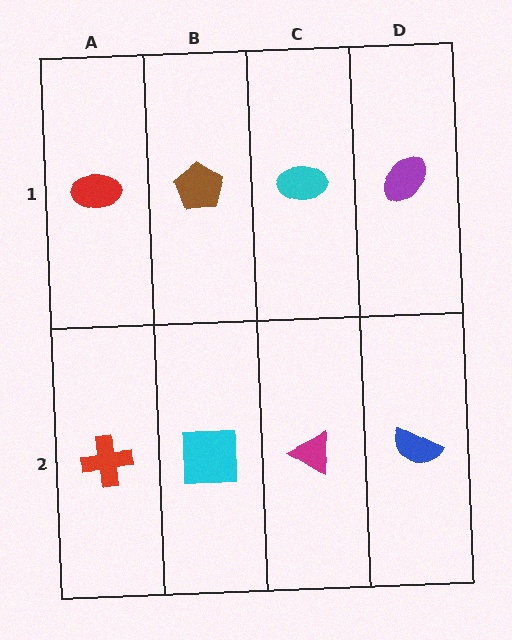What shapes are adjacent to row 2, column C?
A cyan ellipse (row 1, column C), a cyan square (row 2, column B), a blue semicircle (row 2, column D).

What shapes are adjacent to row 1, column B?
A cyan square (row 2, column B), a red ellipse (row 1, column A), a cyan ellipse (row 1, column C).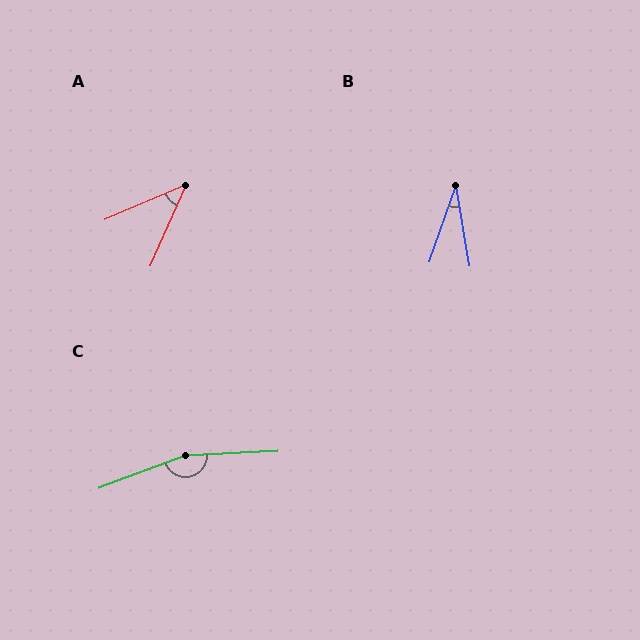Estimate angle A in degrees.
Approximately 43 degrees.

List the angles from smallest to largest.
B (28°), A (43°), C (162°).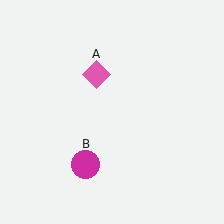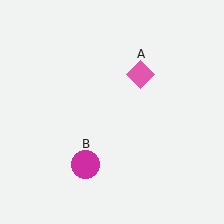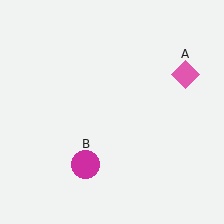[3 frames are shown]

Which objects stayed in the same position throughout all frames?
Magenta circle (object B) remained stationary.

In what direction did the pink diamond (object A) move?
The pink diamond (object A) moved right.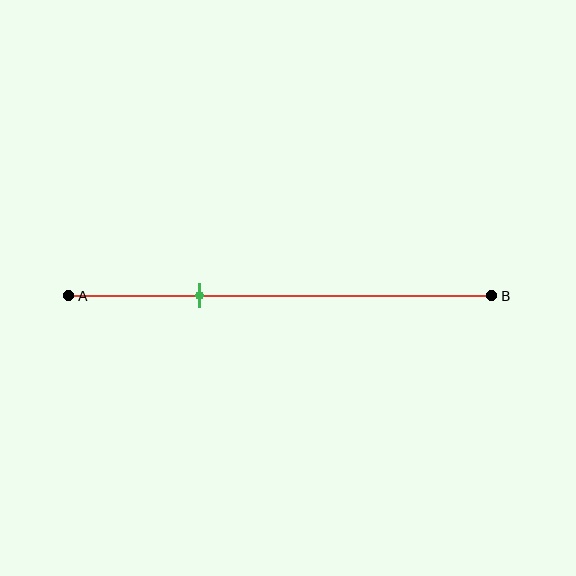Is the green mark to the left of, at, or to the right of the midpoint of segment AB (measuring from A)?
The green mark is to the left of the midpoint of segment AB.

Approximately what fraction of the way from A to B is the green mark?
The green mark is approximately 30% of the way from A to B.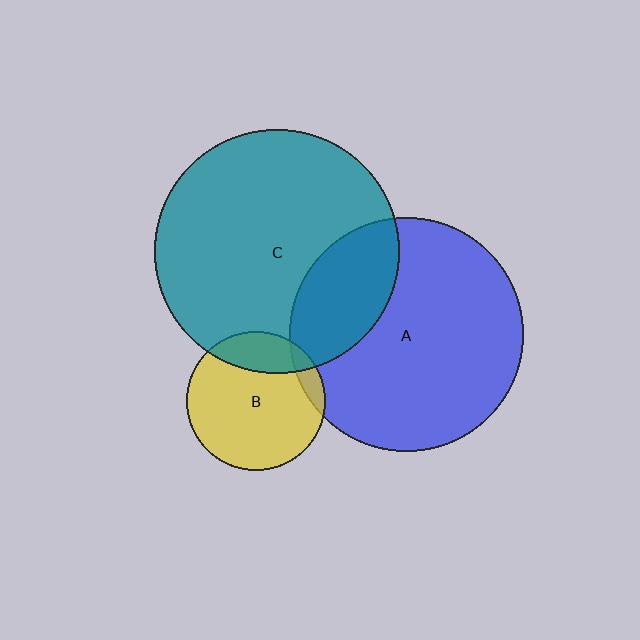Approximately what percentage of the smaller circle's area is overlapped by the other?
Approximately 20%.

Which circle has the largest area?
Circle C (teal).